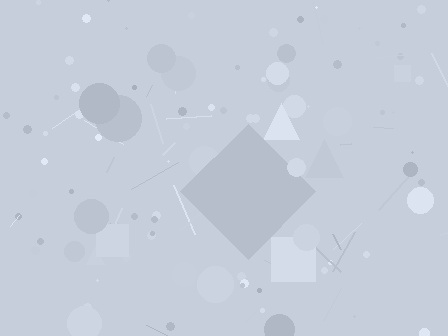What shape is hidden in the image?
A diamond is hidden in the image.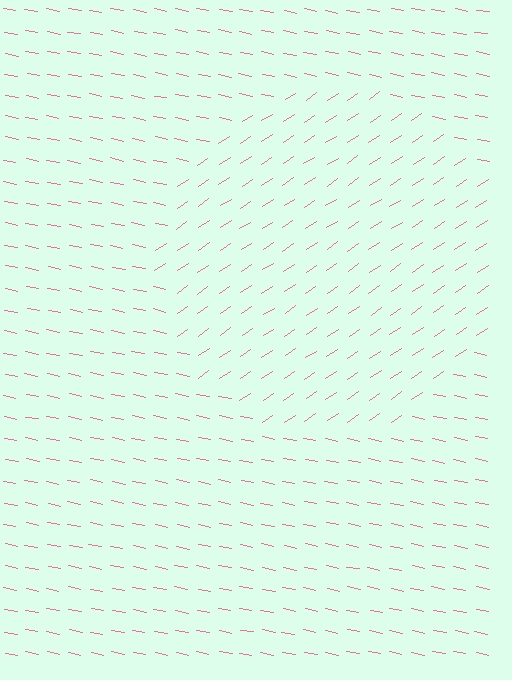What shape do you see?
I see a circle.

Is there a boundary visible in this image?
Yes, there is a texture boundary formed by a change in line orientation.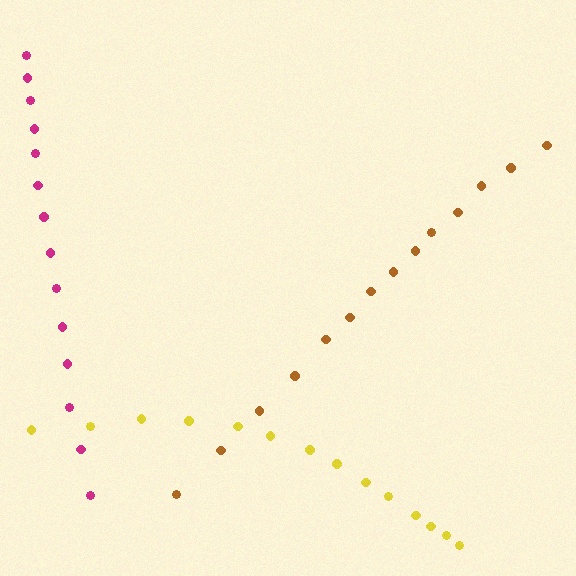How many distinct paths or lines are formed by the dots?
There are 3 distinct paths.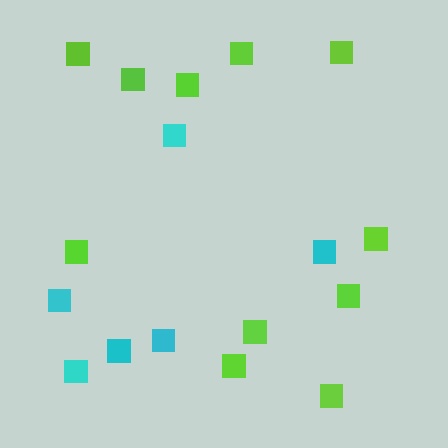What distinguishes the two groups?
There are 2 groups: one group of lime squares (11) and one group of cyan squares (6).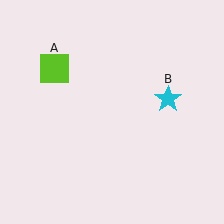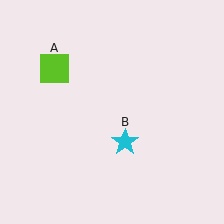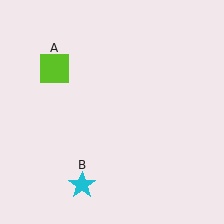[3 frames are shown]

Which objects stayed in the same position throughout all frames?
Lime square (object A) remained stationary.